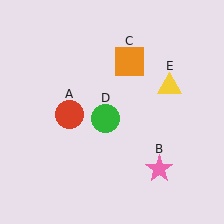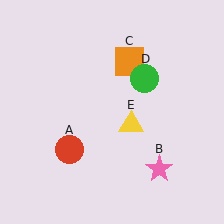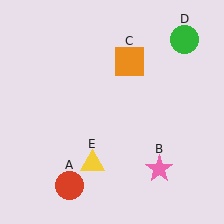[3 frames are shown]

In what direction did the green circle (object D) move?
The green circle (object D) moved up and to the right.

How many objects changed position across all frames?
3 objects changed position: red circle (object A), green circle (object D), yellow triangle (object E).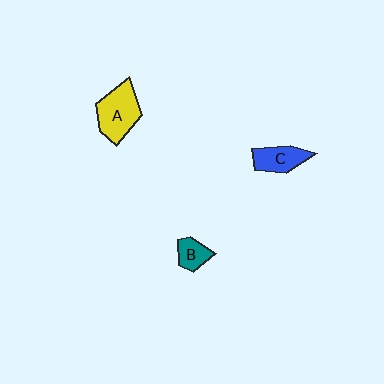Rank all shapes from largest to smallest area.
From largest to smallest: A (yellow), C (blue), B (teal).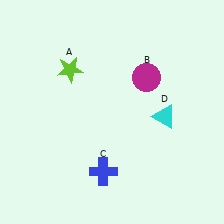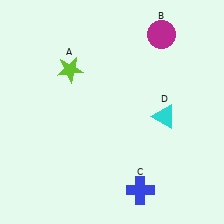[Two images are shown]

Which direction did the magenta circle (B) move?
The magenta circle (B) moved up.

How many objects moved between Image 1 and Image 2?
2 objects moved between the two images.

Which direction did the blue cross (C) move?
The blue cross (C) moved right.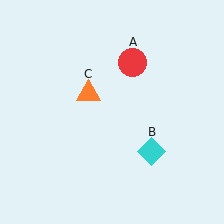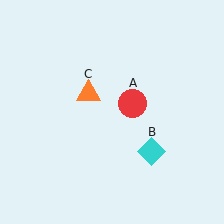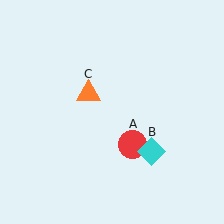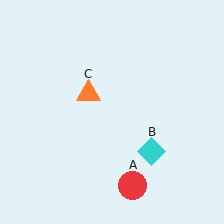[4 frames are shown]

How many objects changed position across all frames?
1 object changed position: red circle (object A).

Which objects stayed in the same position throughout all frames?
Cyan diamond (object B) and orange triangle (object C) remained stationary.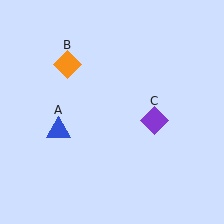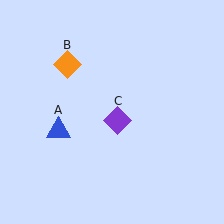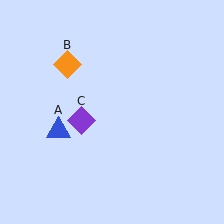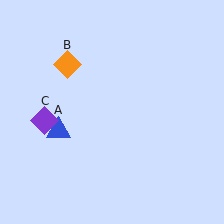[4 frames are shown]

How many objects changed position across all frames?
1 object changed position: purple diamond (object C).